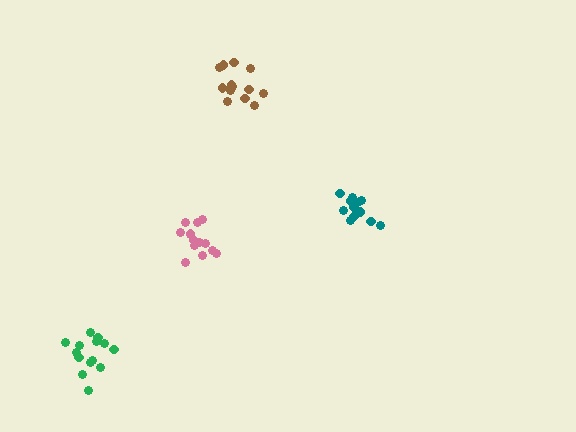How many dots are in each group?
Group 1: 14 dots, Group 2: 14 dots, Group 3: 14 dots, Group 4: 13 dots (55 total).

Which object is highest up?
The brown cluster is topmost.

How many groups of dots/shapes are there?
There are 4 groups.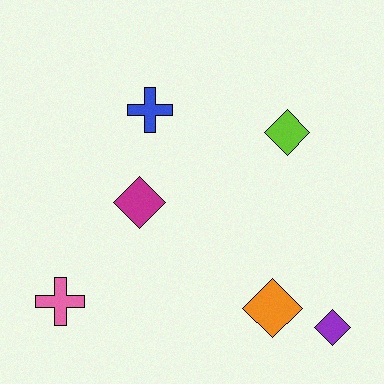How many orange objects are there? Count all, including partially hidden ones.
There is 1 orange object.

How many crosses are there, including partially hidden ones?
There are 2 crosses.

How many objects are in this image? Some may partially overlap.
There are 6 objects.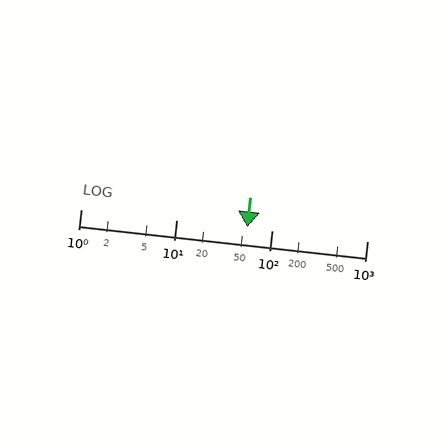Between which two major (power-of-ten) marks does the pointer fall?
The pointer is between 10 and 100.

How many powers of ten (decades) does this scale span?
The scale spans 3 decades, from 1 to 1000.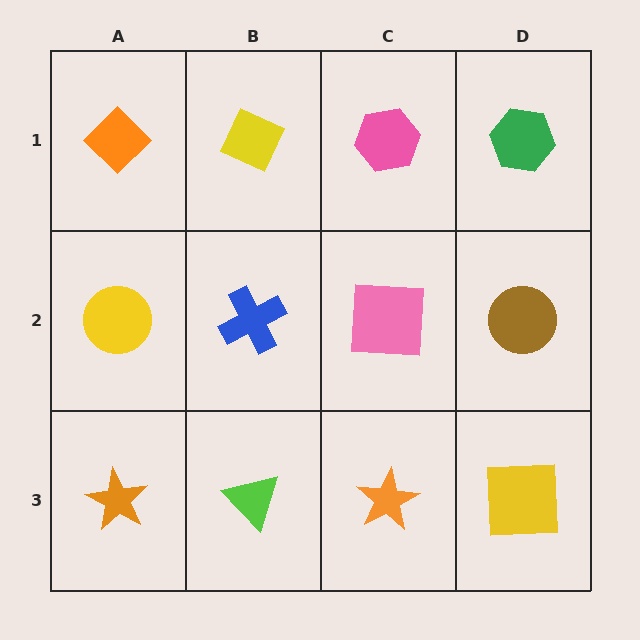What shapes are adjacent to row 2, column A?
An orange diamond (row 1, column A), an orange star (row 3, column A), a blue cross (row 2, column B).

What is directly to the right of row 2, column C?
A brown circle.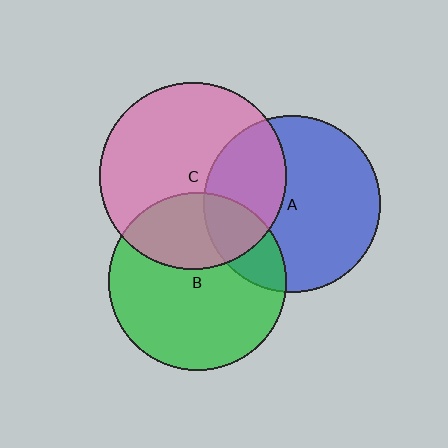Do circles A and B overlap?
Yes.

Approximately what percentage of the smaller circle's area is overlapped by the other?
Approximately 20%.